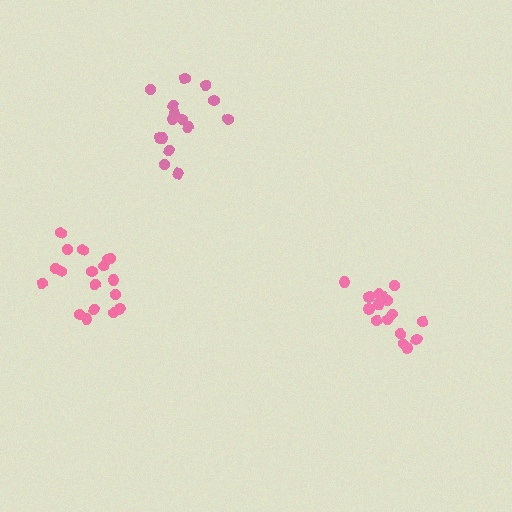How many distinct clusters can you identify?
There are 3 distinct clusters.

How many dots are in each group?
Group 1: 15 dots, Group 2: 16 dots, Group 3: 18 dots (49 total).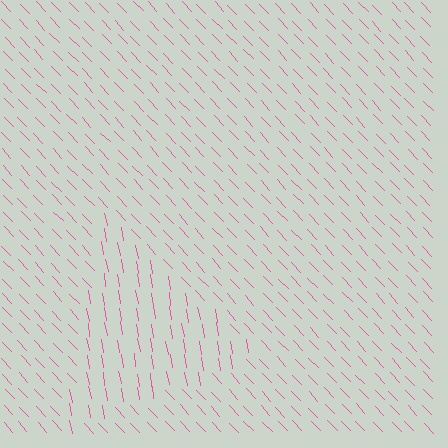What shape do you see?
I see a triangle.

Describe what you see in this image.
The image is filled with small pink line segments. A triangle region in the image has lines oriented differently from the surrounding lines, creating a visible texture boundary.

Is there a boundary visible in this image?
Yes, there is a texture boundary formed by a change in line orientation.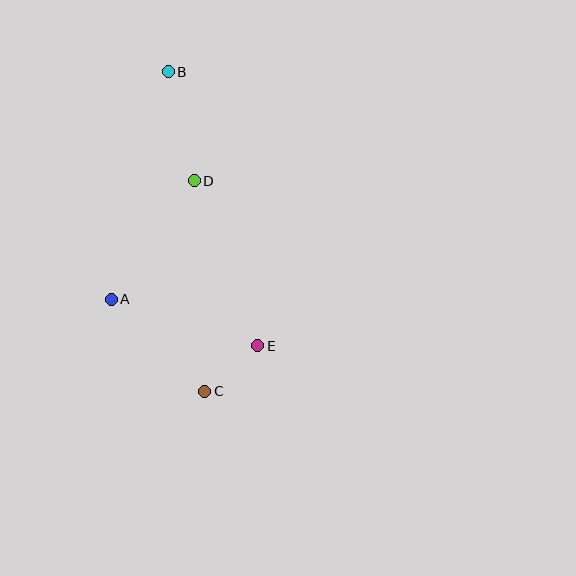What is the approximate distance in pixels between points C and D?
The distance between C and D is approximately 211 pixels.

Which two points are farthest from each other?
Points B and C are farthest from each other.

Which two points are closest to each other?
Points C and E are closest to each other.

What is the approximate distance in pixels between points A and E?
The distance between A and E is approximately 154 pixels.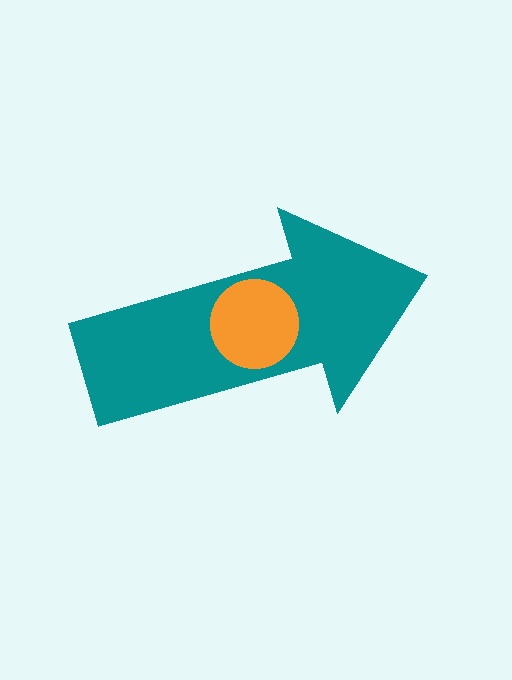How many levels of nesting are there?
2.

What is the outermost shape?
The teal arrow.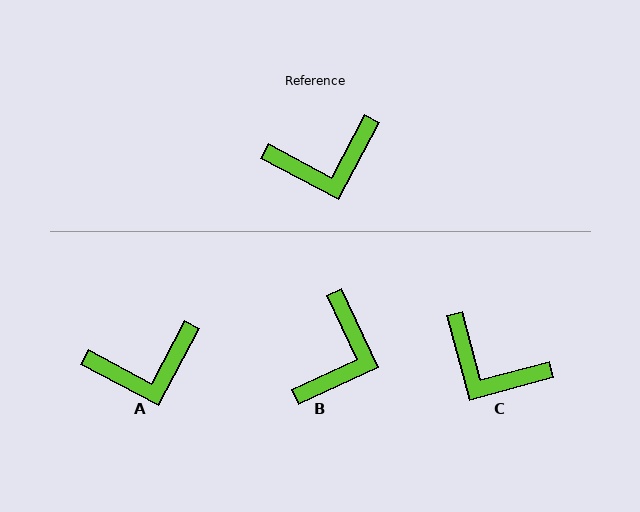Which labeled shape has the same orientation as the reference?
A.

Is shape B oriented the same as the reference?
No, it is off by about 53 degrees.